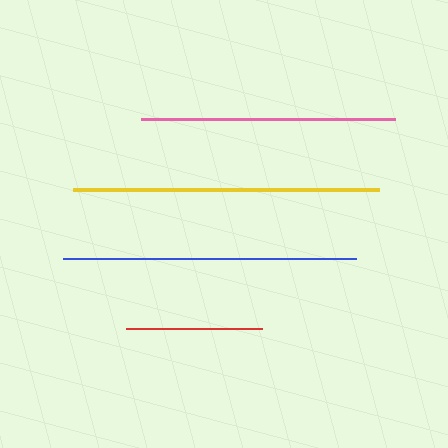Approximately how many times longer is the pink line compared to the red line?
The pink line is approximately 1.9 times the length of the red line.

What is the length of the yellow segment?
The yellow segment is approximately 306 pixels long.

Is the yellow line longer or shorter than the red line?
The yellow line is longer than the red line.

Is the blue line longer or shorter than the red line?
The blue line is longer than the red line.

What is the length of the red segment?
The red segment is approximately 136 pixels long.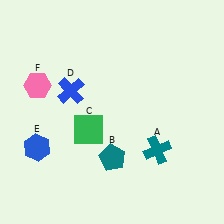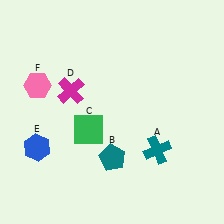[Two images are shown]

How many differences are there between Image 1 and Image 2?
There is 1 difference between the two images.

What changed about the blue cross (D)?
In Image 1, D is blue. In Image 2, it changed to magenta.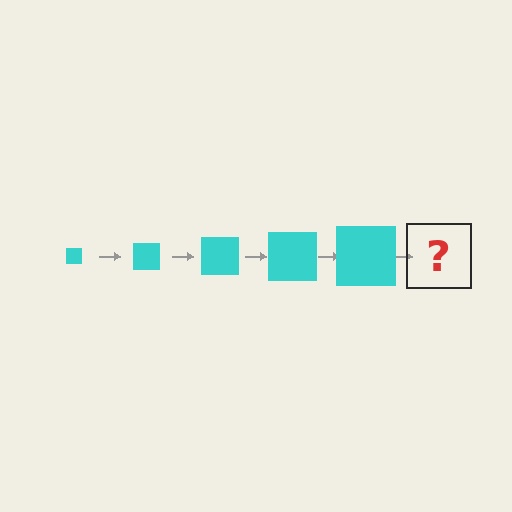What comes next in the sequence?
The next element should be a cyan square, larger than the previous one.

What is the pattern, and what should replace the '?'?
The pattern is that the square gets progressively larger each step. The '?' should be a cyan square, larger than the previous one.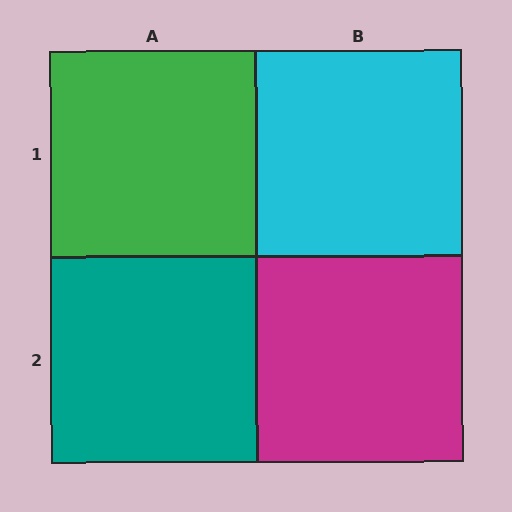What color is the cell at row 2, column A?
Teal.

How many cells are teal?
1 cell is teal.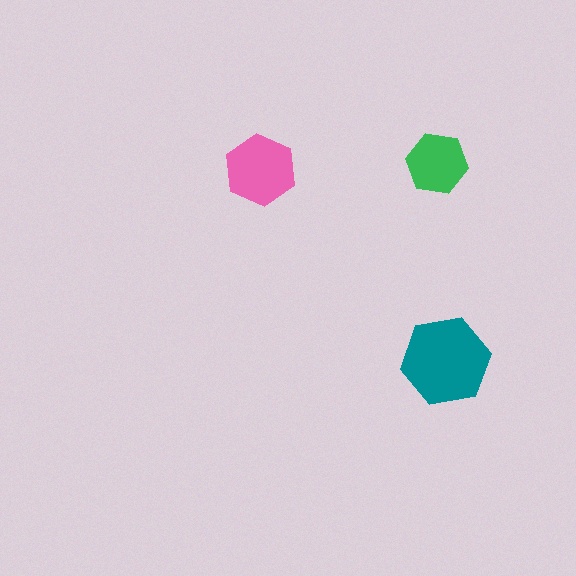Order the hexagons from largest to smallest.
the teal one, the pink one, the green one.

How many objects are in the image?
There are 3 objects in the image.